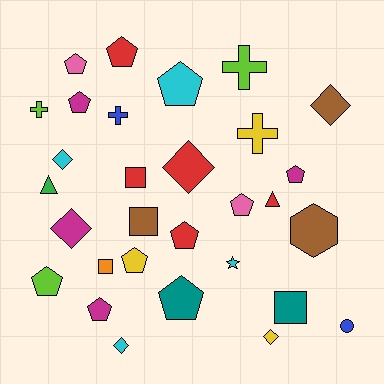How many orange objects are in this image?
There is 1 orange object.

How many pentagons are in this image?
There are 11 pentagons.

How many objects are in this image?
There are 30 objects.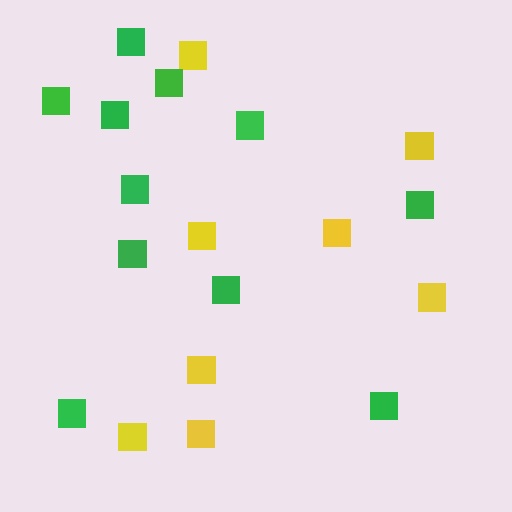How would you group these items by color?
There are 2 groups: one group of yellow squares (8) and one group of green squares (11).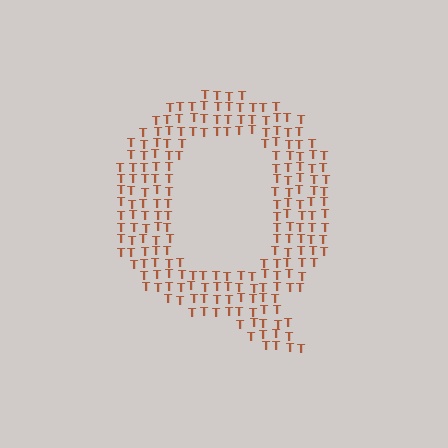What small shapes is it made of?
It is made of small letter T's.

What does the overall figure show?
The overall figure shows the letter Q.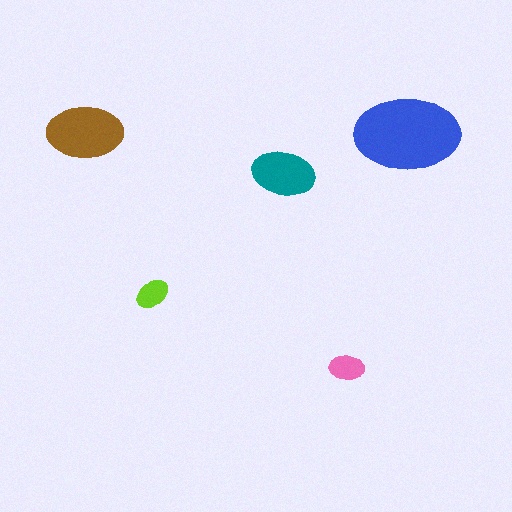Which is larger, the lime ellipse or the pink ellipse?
The pink one.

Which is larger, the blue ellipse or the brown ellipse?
The blue one.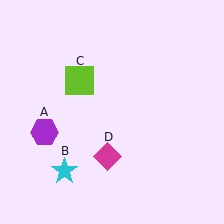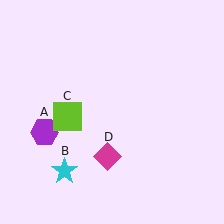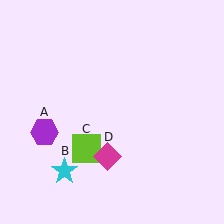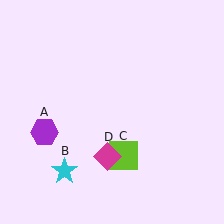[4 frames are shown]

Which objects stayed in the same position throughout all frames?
Purple hexagon (object A) and cyan star (object B) and magenta diamond (object D) remained stationary.